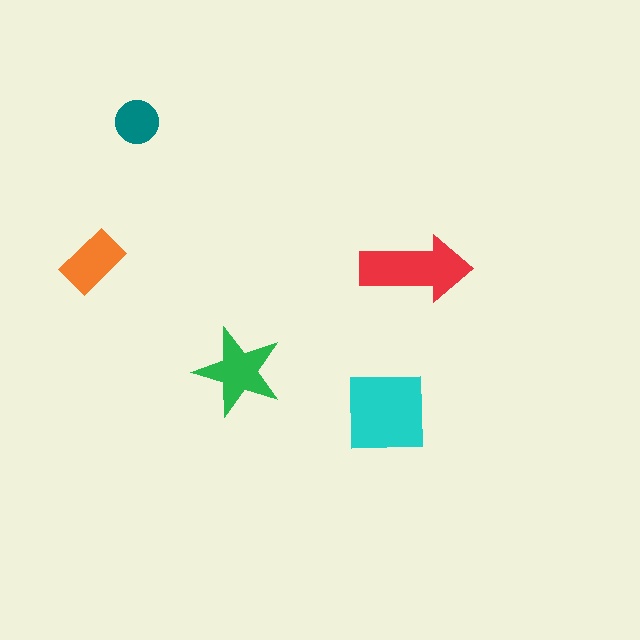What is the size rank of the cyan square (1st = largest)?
1st.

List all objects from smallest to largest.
The teal circle, the orange rectangle, the green star, the red arrow, the cyan square.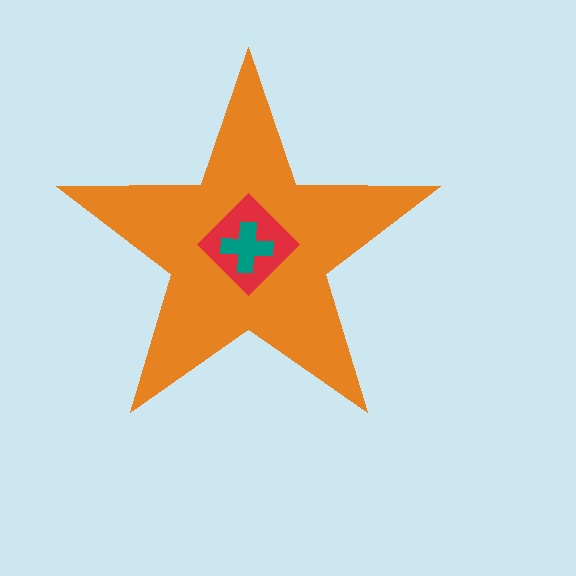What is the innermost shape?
The teal cross.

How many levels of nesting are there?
3.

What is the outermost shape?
The orange star.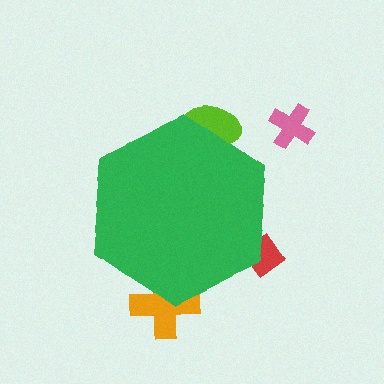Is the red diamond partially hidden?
Yes, the red diamond is partially hidden behind the green hexagon.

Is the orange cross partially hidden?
Yes, the orange cross is partially hidden behind the green hexagon.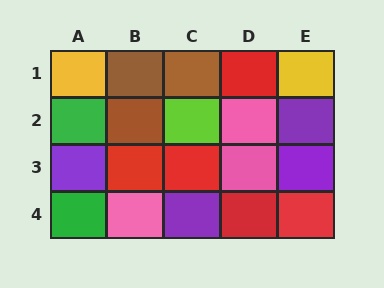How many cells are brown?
3 cells are brown.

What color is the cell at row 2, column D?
Pink.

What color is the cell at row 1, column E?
Yellow.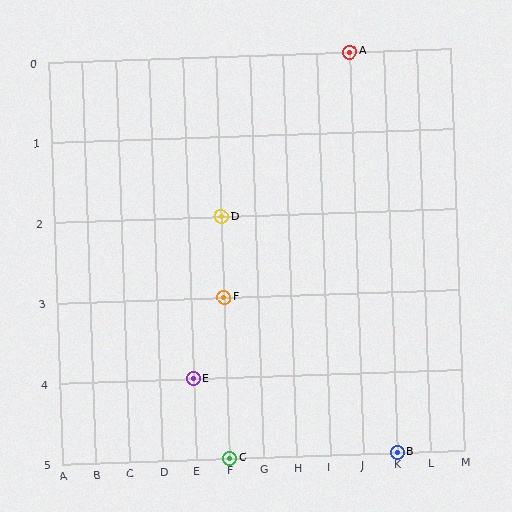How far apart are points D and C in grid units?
Points D and C are 3 rows apart.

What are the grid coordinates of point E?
Point E is at grid coordinates (E, 4).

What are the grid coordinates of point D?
Point D is at grid coordinates (F, 2).